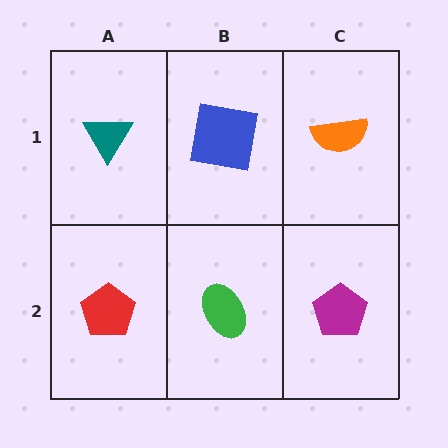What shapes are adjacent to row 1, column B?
A green ellipse (row 2, column B), a teal triangle (row 1, column A), an orange semicircle (row 1, column C).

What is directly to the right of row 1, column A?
A blue square.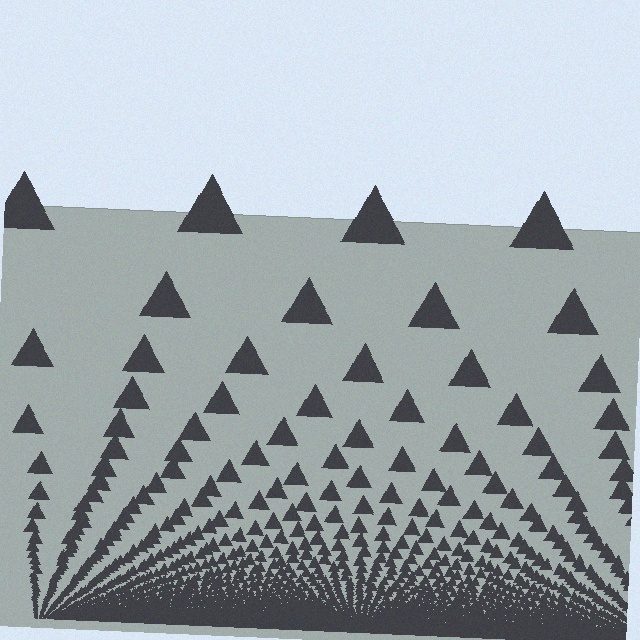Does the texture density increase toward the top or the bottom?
Density increases toward the bottom.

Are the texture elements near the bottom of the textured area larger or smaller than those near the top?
Smaller. The gradient is inverted — elements near the bottom are smaller and denser.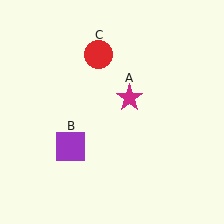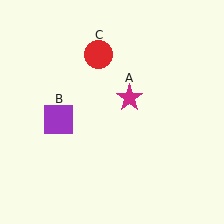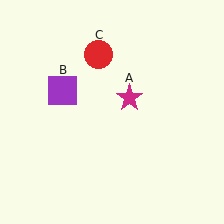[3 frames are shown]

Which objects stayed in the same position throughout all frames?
Magenta star (object A) and red circle (object C) remained stationary.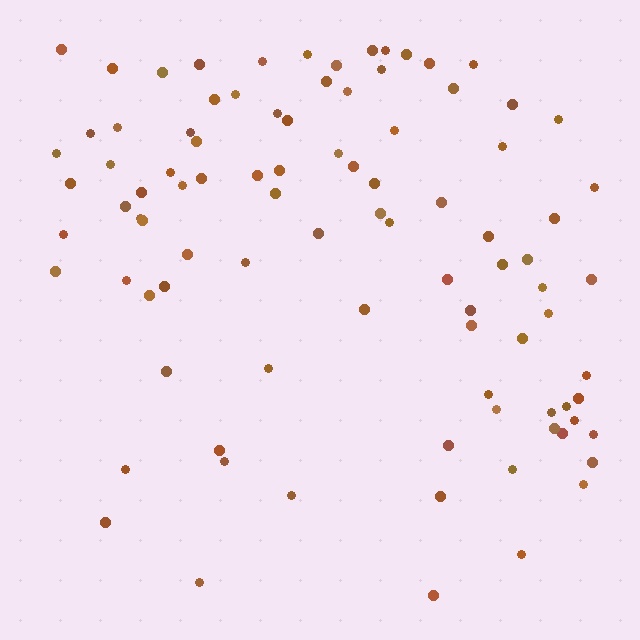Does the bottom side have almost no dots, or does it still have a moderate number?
Still a moderate number, just noticeably fewer than the top.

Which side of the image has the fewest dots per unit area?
The bottom.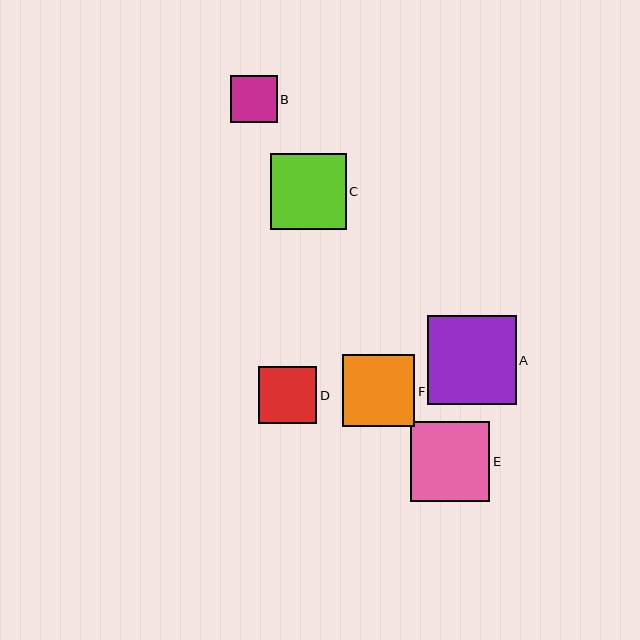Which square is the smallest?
Square B is the smallest with a size of approximately 47 pixels.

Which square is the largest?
Square A is the largest with a size of approximately 89 pixels.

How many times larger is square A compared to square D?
Square A is approximately 1.5 times the size of square D.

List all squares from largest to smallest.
From largest to smallest: A, E, C, F, D, B.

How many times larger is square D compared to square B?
Square D is approximately 1.2 times the size of square B.